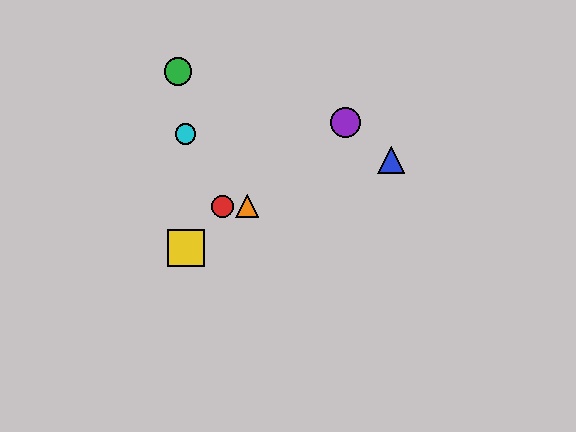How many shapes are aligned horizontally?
2 shapes (the red circle, the orange triangle) are aligned horizontally.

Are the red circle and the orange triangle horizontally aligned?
Yes, both are at y≈206.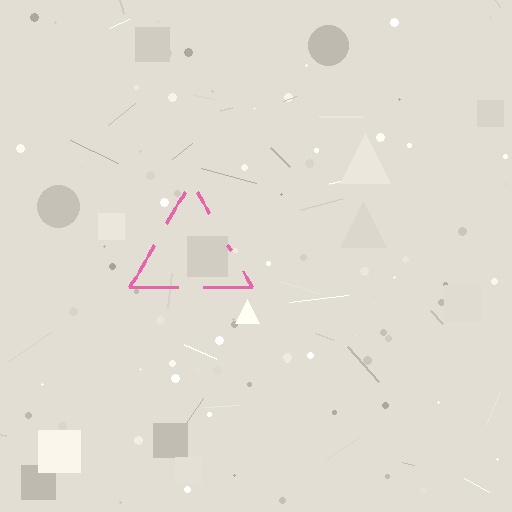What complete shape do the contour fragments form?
The contour fragments form a triangle.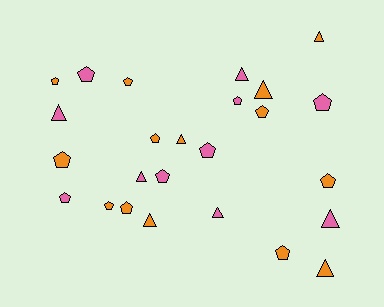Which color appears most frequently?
Orange, with 14 objects.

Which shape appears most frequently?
Pentagon, with 15 objects.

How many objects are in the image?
There are 25 objects.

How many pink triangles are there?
There are 5 pink triangles.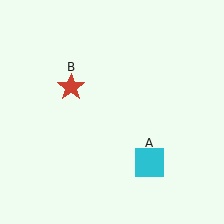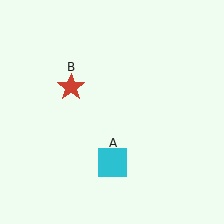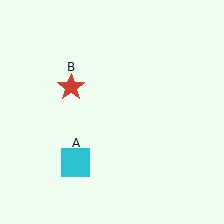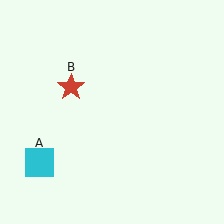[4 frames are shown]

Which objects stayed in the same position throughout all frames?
Red star (object B) remained stationary.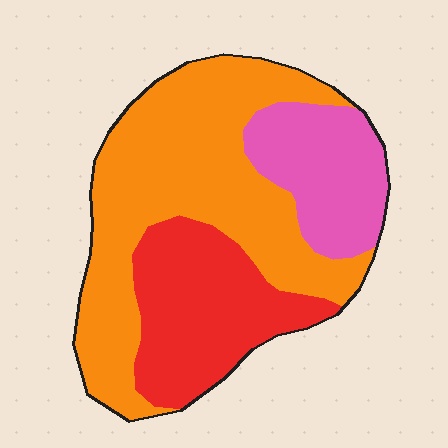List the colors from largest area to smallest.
From largest to smallest: orange, red, pink.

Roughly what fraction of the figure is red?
Red covers 27% of the figure.